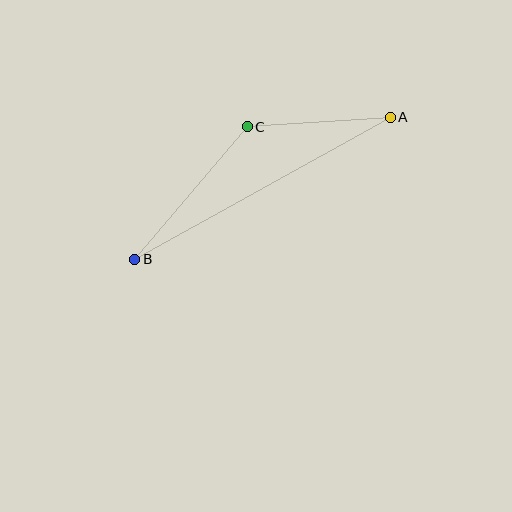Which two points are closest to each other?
Points A and C are closest to each other.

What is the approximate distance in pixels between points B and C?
The distance between B and C is approximately 174 pixels.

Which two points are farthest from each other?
Points A and B are farthest from each other.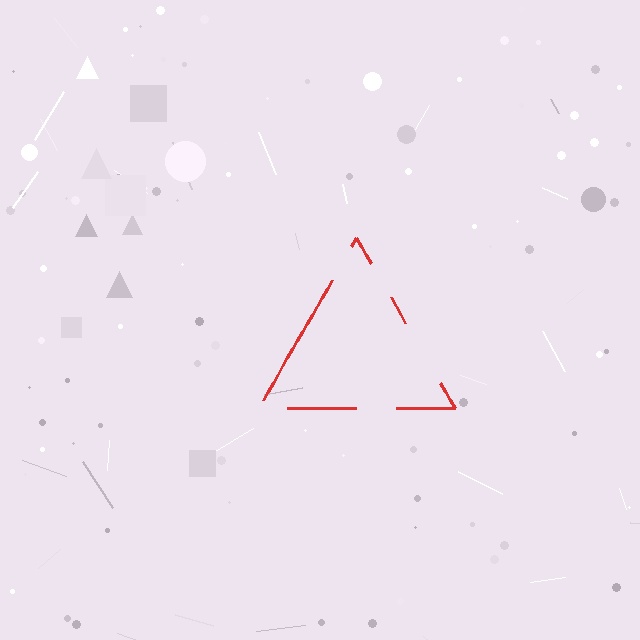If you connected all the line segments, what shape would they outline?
They would outline a triangle.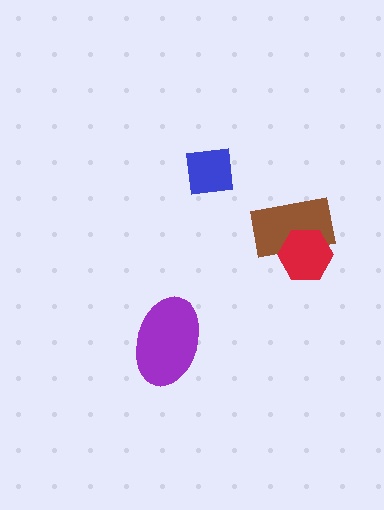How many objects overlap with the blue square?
0 objects overlap with the blue square.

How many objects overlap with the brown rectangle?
1 object overlaps with the brown rectangle.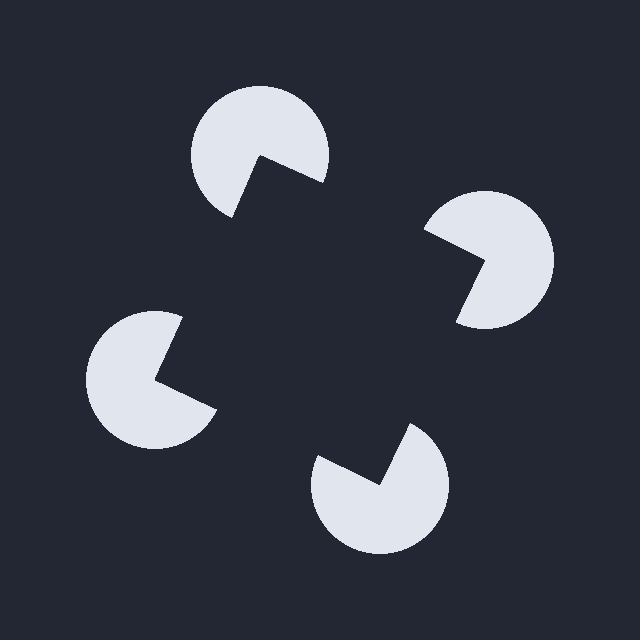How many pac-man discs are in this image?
There are 4 — one at each vertex of the illusory square.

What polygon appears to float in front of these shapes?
An illusory square — its edges are inferred from the aligned wedge cuts in the pac-man discs, not physically drawn.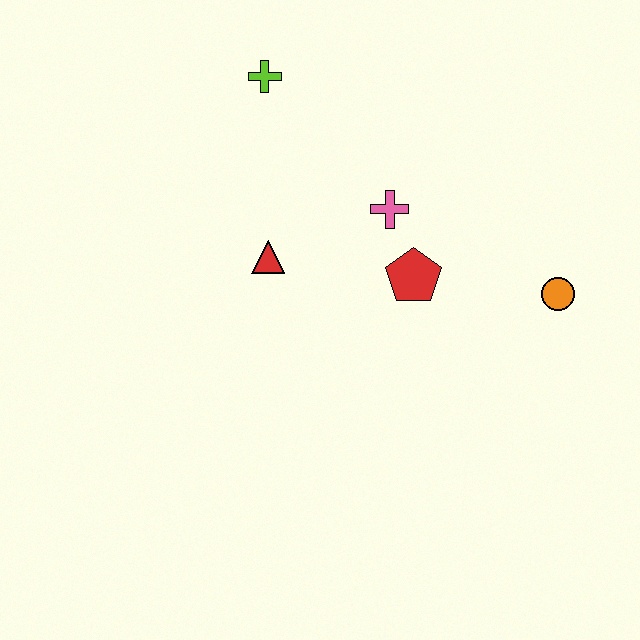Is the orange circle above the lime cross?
No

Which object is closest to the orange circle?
The red pentagon is closest to the orange circle.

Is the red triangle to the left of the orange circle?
Yes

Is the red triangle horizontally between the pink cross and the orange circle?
No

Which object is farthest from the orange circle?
The lime cross is farthest from the orange circle.